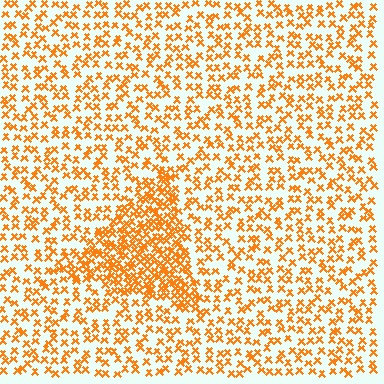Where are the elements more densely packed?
The elements are more densely packed inside the triangle boundary.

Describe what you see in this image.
The image contains small orange elements arranged at two different densities. A triangle-shaped region is visible where the elements are more densely packed than the surrounding area.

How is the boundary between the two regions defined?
The boundary is defined by a change in element density (approximately 2.2x ratio). All elements are the same color, size, and shape.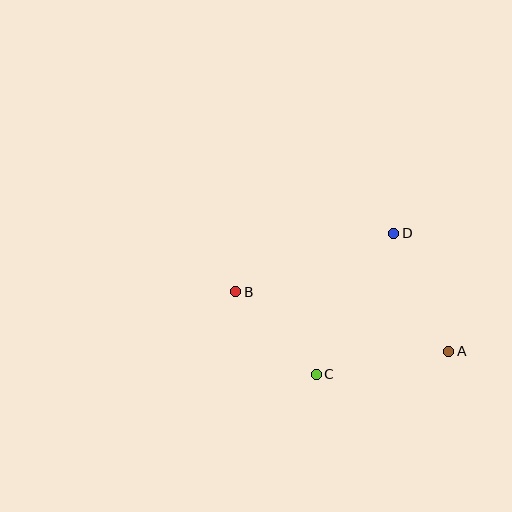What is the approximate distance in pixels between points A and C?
The distance between A and C is approximately 134 pixels.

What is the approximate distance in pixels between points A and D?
The distance between A and D is approximately 130 pixels.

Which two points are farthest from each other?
Points A and B are farthest from each other.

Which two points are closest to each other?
Points B and C are closest to each other.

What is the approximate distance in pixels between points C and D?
The distance between C and D is approximately 161 pixels.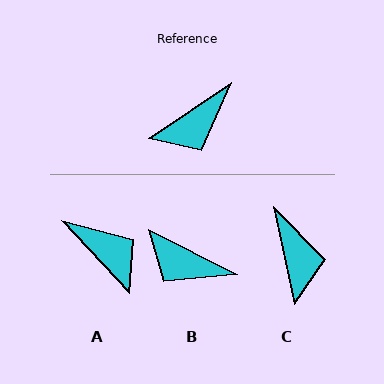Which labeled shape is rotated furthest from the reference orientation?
A, about 99 degrees away.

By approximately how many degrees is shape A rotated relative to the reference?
Approximately 99 degrees counter-clockwise.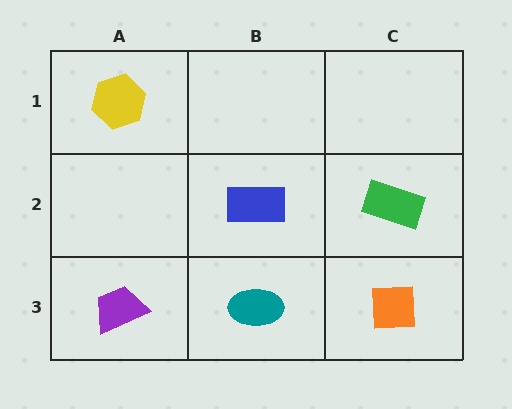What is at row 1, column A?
A yellow hexagon.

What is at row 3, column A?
A purple trapezoid.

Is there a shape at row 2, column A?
No, that cell is empty.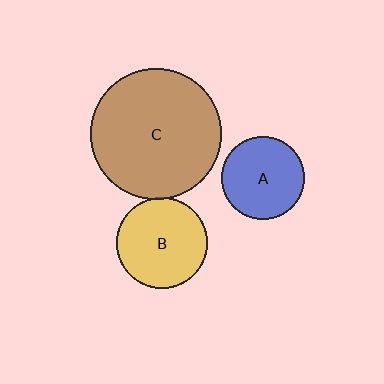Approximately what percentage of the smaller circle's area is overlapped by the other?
Approximately 5%.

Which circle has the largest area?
Circle C (brown).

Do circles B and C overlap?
Yes.